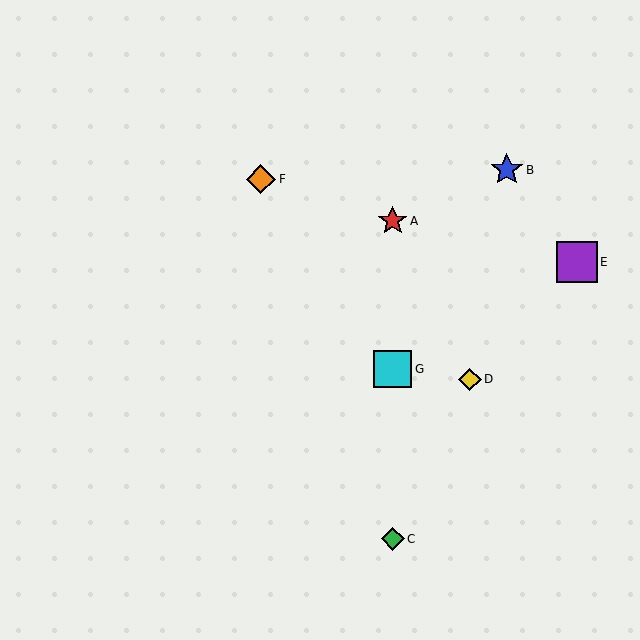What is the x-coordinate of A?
Object A is at x≈393.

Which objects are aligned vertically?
Objects A, C, G are aligned vertically.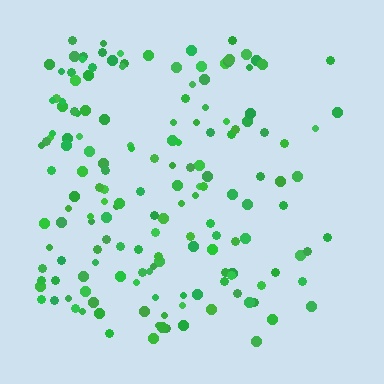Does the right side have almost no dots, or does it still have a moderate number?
Still a moderate number, just noticeably fewer than the left.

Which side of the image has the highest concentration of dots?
The left.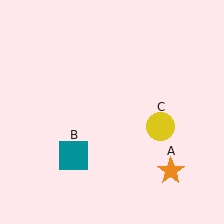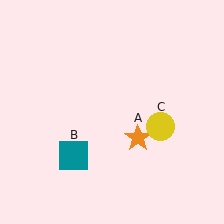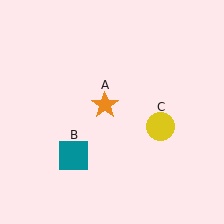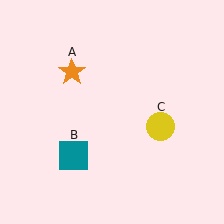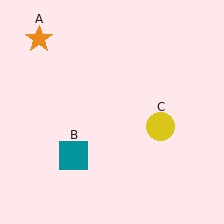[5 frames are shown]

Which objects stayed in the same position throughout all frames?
Teal square (object B) and yellow circle (object C) remained stationary.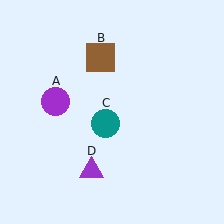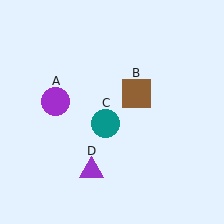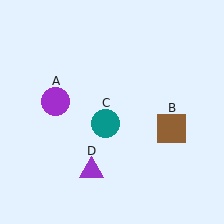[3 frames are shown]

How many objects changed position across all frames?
1 object changed position: brown square (object B).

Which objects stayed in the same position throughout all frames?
Purple circle (object A) and teal circle (object C) and purple triangle (object D) remained stationary.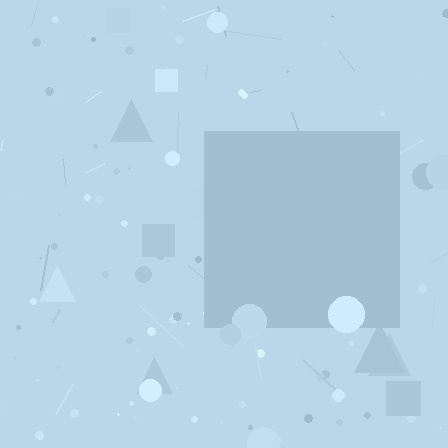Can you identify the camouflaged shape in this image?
The camouflaged shape is a square.